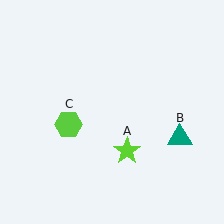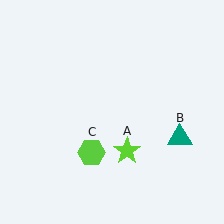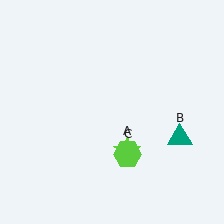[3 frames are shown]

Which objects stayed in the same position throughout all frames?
Lime star (object A) and teal triangle (object B) remained stationary.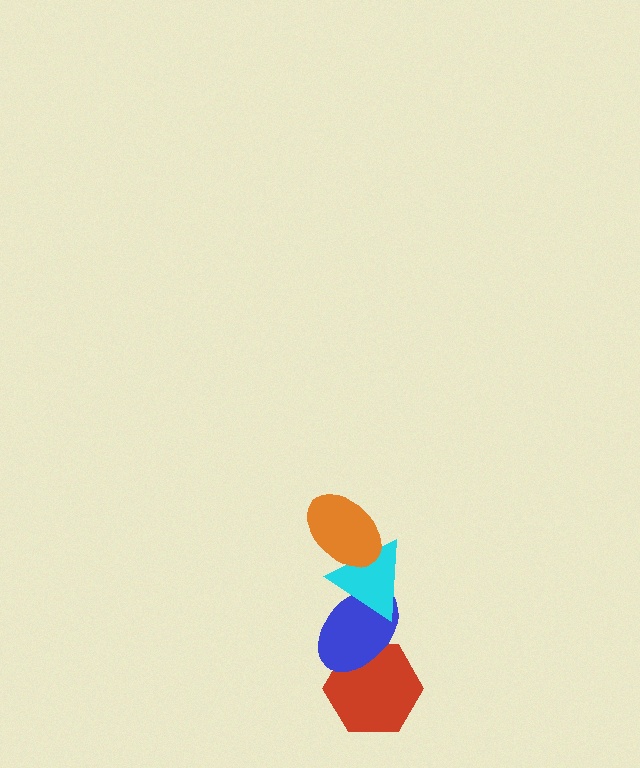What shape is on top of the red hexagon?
The blue ellipse is on top of the red hexagon.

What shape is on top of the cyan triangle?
The orange ellipse is on top of the cyan triangle.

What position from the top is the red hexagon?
The red hexagon is 4th from the top.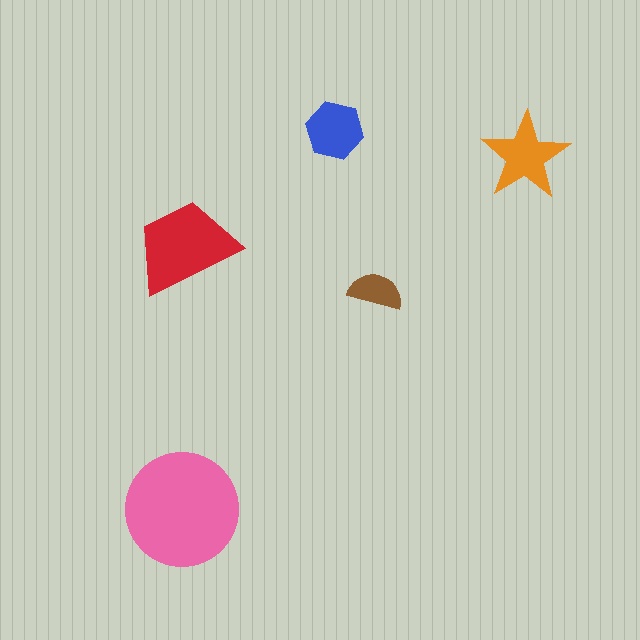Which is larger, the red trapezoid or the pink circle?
The pink circle.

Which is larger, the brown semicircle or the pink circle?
The pink circle.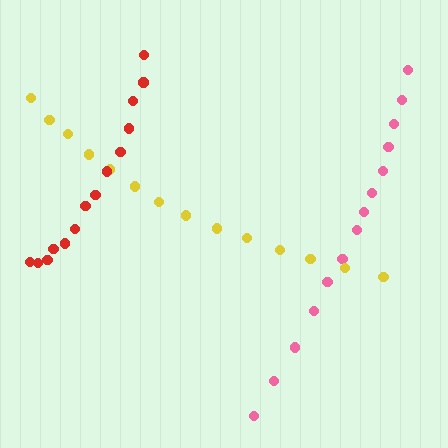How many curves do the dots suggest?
There are 3 distinct paths.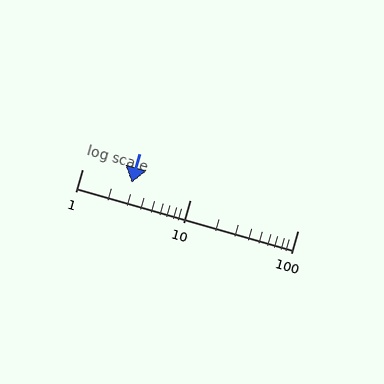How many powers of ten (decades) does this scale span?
The scale spans 2 decades, from 1 to 100.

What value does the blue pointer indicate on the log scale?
The pointer indicates approximately 2.9.